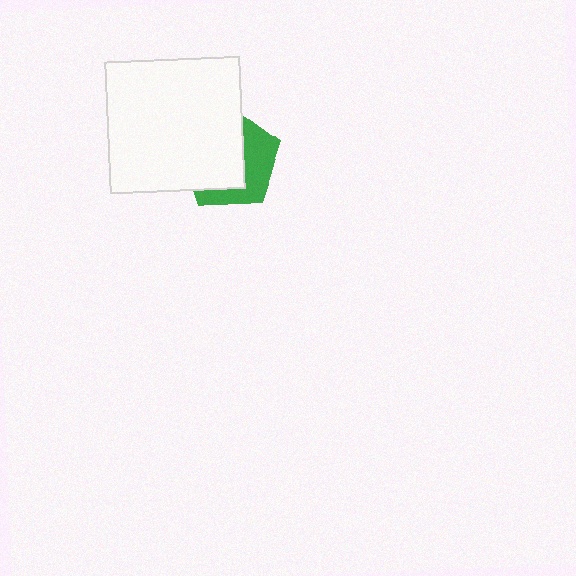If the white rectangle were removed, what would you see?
You would see the complete green pentagon.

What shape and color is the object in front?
The object in front is a white rectangle.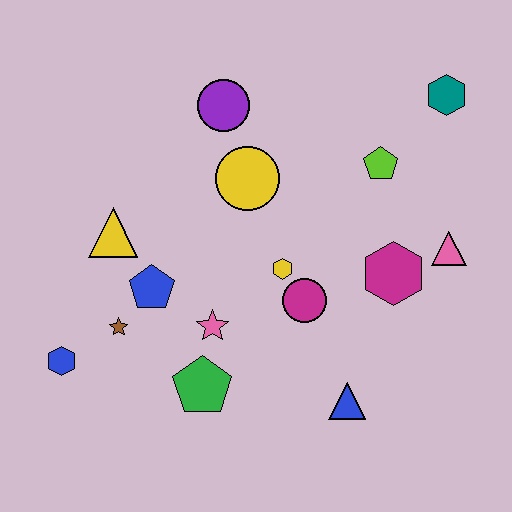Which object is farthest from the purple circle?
The blue triangle is farthest from the purple circle.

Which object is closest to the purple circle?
The yellow circle is closest to the purple circle.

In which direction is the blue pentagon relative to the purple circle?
The blue pentagon is below the purple circle.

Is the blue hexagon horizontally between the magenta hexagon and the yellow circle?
No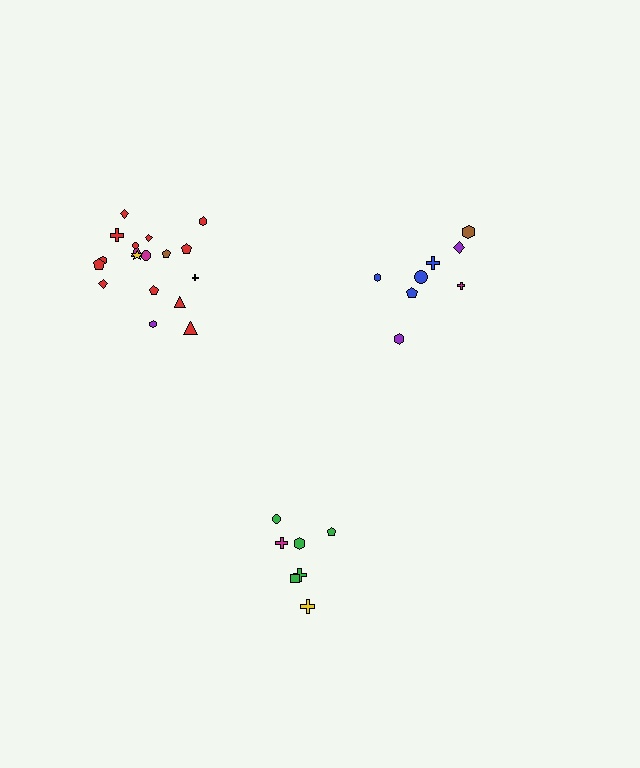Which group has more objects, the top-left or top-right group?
The top-left group.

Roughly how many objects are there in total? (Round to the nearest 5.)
Roughly 35 objects in total.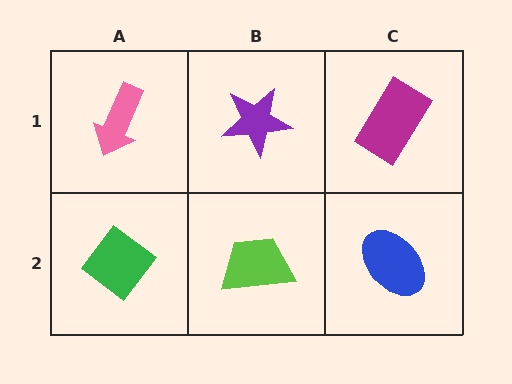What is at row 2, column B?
A lime trapezoid.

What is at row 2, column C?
A blue ellipse.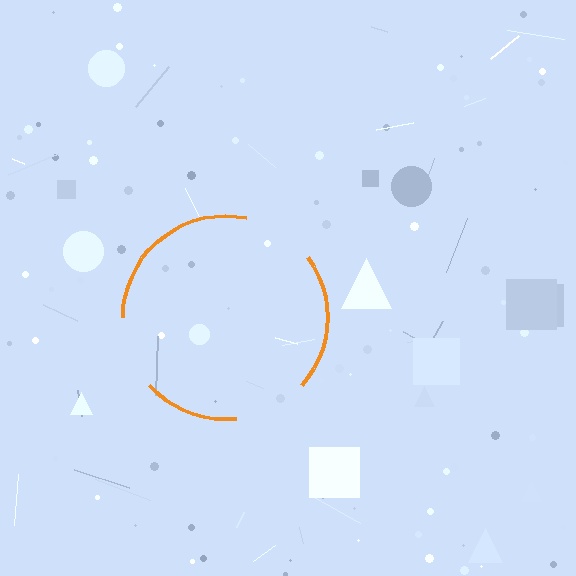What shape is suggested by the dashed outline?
The dashed outline suggests a circle.